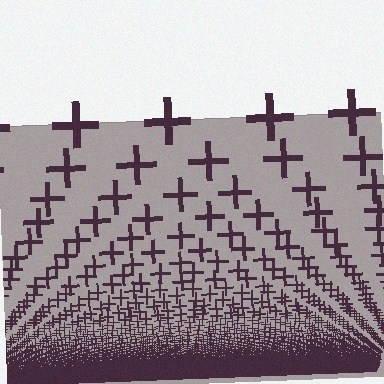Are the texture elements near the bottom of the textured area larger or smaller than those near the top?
Smaller. The gradient is inverted — elements near the bottom are smaller and denser.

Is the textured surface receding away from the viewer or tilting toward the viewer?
The surface appears to tilt toward the viewer. Texture elements get larger and sparser toward the top.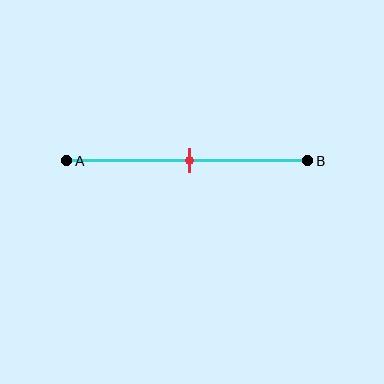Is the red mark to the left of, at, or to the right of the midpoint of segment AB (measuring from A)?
The red mark is approximately at the midpoint of segment AB.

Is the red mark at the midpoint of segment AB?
Yes, the mark is approximately at the midpoint.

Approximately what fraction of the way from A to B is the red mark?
The red mark is approximately 50% of the way from A to B.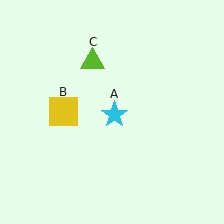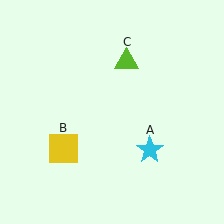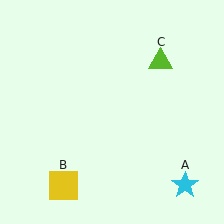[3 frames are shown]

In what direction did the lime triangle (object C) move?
The lime triangle (object C) moved right.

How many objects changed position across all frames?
3 objects changed position: cyan star (object A), yellow square (object B), lime triangle (object C).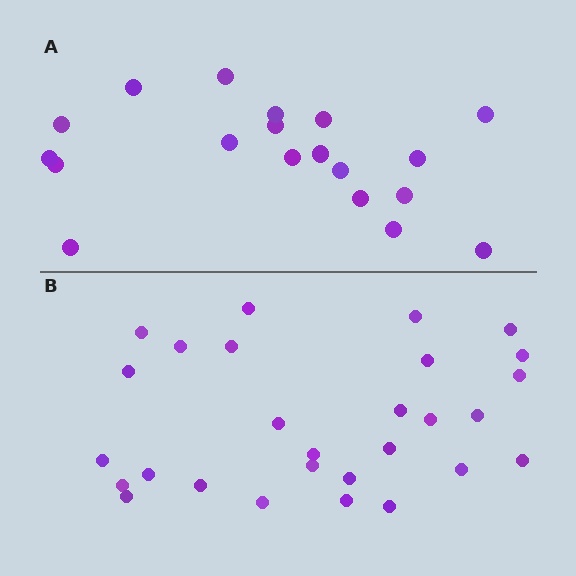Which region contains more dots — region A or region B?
Region B (the bottom region) has more dots.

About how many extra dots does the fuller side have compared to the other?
Region B has roughly 8 or so more dots than region A.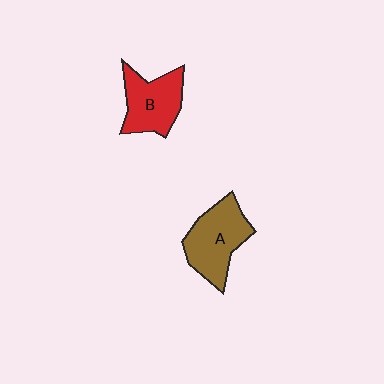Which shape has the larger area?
Shape A (brown).